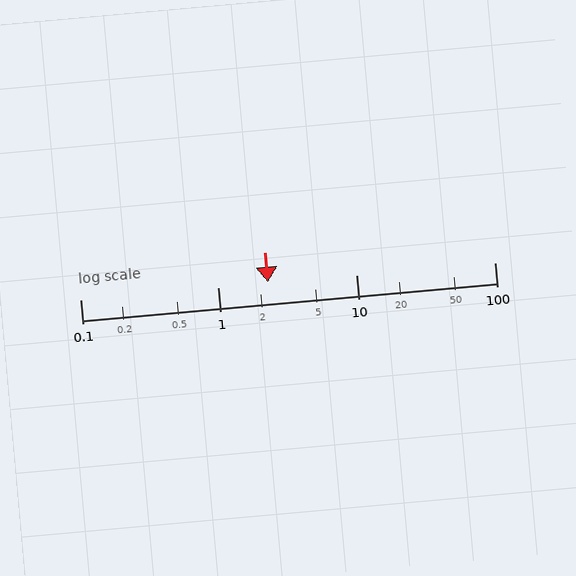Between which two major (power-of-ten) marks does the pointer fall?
The pointer is between 1 and 10.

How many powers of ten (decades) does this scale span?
The scale spans 3 decades, from 0.1 to 100.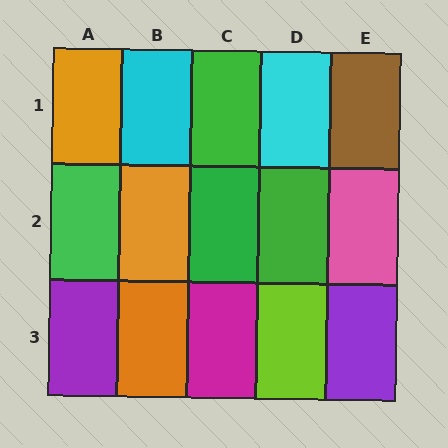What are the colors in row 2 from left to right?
Green, orange, green, green, pink.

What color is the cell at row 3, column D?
Lime.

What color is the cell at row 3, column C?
Magenta.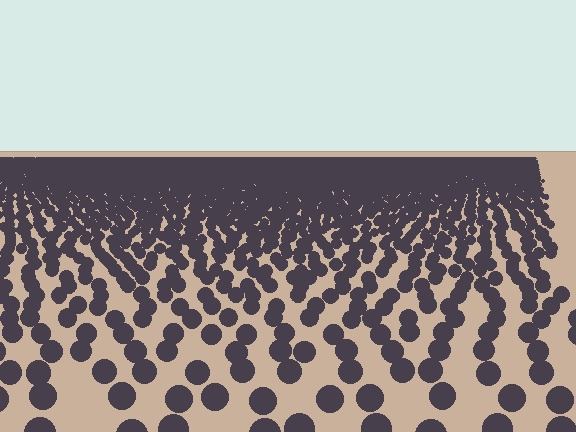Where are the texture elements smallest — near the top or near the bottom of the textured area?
Near the top.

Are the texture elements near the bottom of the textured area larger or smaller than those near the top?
Larger. Near the bottom, elements are closer to the viewer and appear at a bigger on-screen size.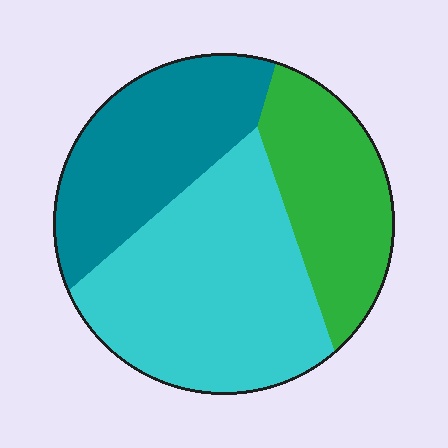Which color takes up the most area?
Cyan, at roughly 45%.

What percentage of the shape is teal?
Teal takes up about one third (1/3) of the shape.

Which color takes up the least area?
Green, at roughly 25%.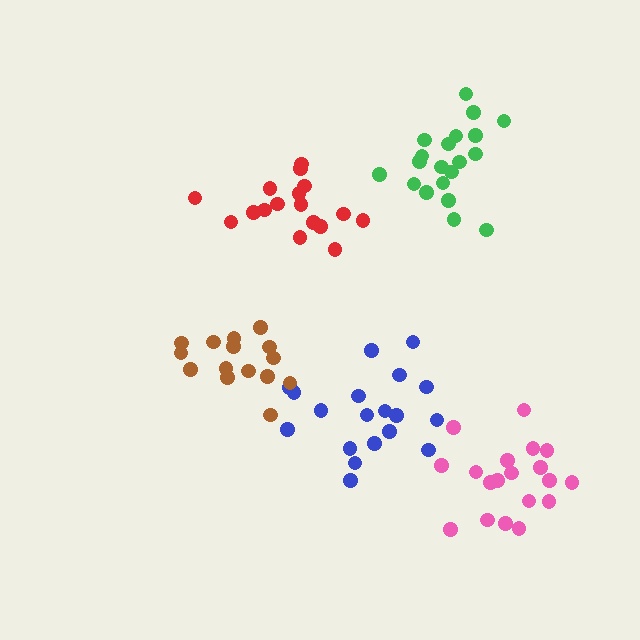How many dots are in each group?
Group 1: 17 dots, Group 2: 19 dots, Group 3: 20 dots, Group 4: 19 dots, Group 5: 15 dots (90 total).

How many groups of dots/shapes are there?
There are 5 groups.